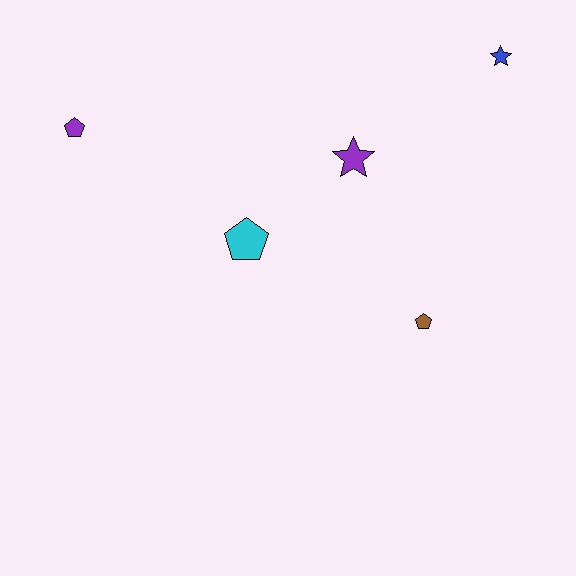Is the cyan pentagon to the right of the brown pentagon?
No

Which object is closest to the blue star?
The purple star is closest to the blue star.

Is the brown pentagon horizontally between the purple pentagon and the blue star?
Yes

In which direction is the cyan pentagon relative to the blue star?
The cyan pentagon is to the left of the blue star.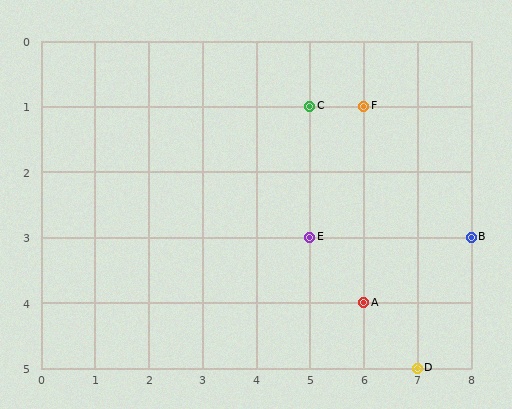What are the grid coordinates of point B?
Point B is at grid coordinates (8, 3).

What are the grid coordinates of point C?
Point C is at grid coordinates (5, 1).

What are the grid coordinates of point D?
Point D is at grid coordinates (7, 5).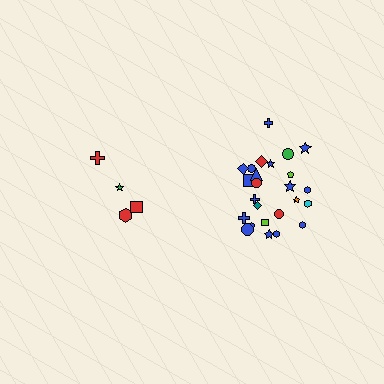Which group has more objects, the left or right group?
The right group.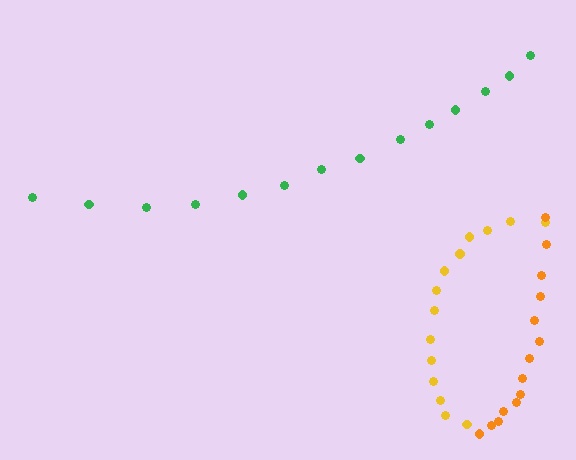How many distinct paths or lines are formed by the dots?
There are 3 distinct paths.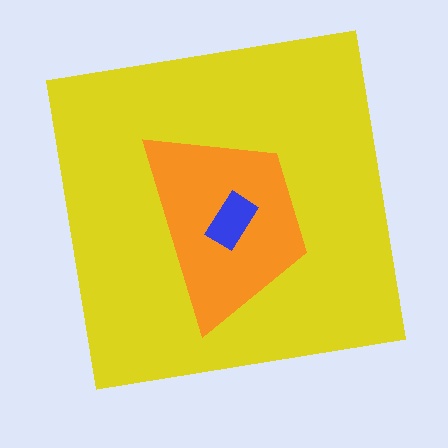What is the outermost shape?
The yellow square.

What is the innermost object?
The blue rectangle.